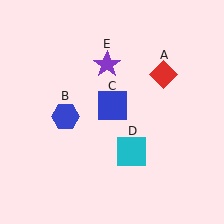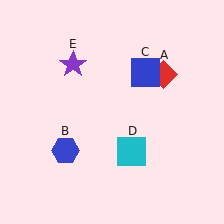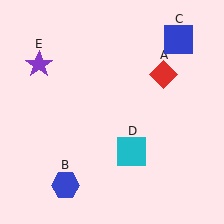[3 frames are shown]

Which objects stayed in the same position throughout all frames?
Red diamond (object A) and cyan square (object D) remained stationary.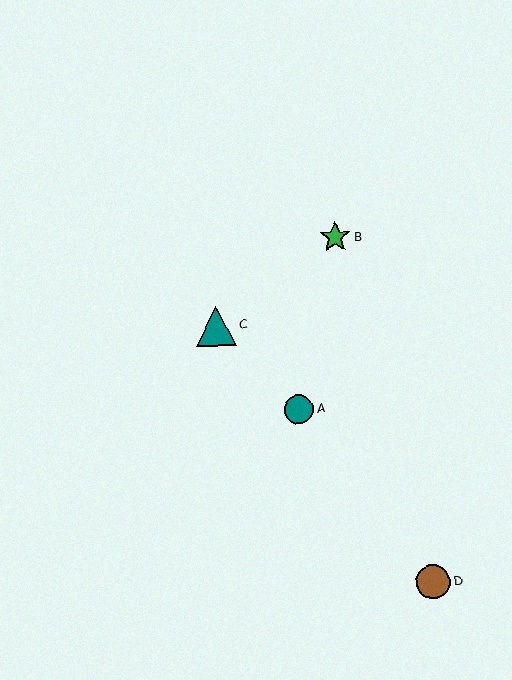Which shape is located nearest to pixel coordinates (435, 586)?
The brown circle (labeled D) at (433, 582) is nearest to that location.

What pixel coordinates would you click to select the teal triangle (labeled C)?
Click at (216, 326) to select the teal triangle C.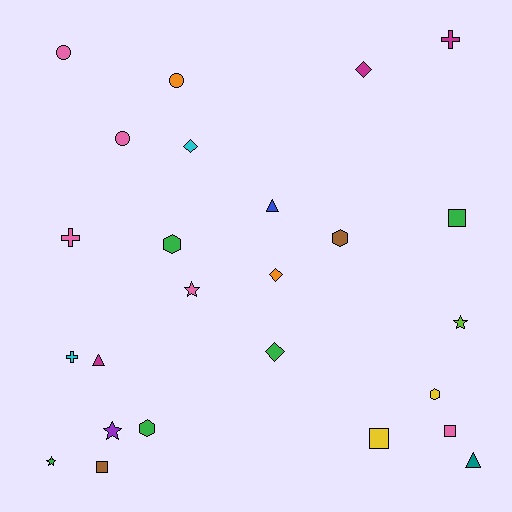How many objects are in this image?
There are 25 objects.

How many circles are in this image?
There are 3 circles.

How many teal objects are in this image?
There is 1 teal object.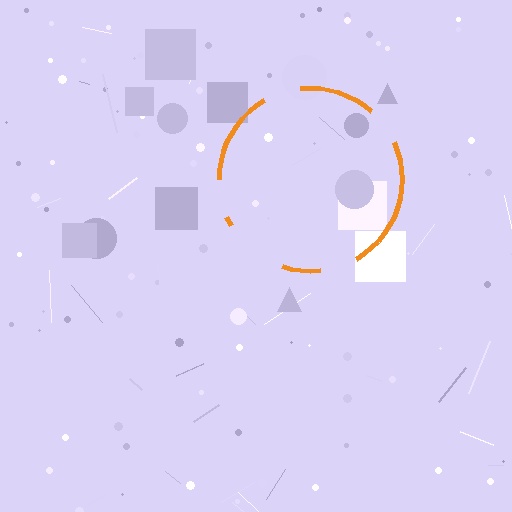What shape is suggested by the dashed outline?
The dashed outline suggests a circle.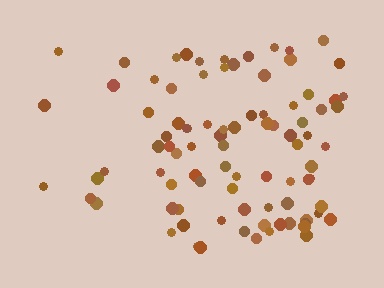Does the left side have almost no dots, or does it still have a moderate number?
Still a moderate number, just noticeably fewer than the right.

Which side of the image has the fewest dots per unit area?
The left.